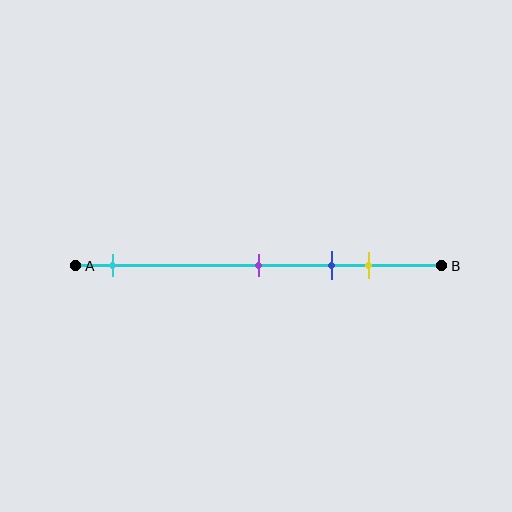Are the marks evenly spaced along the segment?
No, the marks are not evenly spaced.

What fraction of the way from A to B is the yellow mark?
The yellow mark is approximately 80% (0.8) of the way from A to B.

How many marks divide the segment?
There are 4 marks dividing the segment.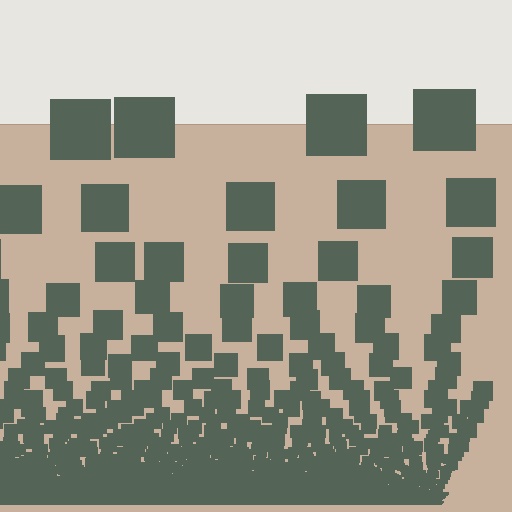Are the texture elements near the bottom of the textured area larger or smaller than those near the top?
Smaller. The gradient is inverted — elements near the bottom are smaller and denser.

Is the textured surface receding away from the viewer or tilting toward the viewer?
The surface appears to tilt toward the viewer. Texture elements get larger and sparser toward the top.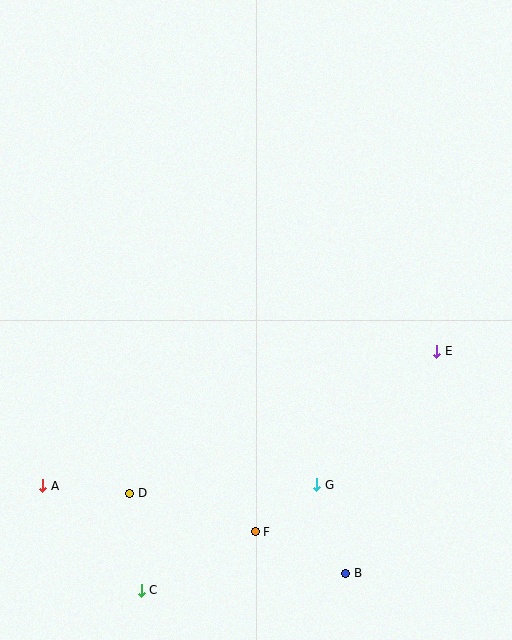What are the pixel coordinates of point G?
Point G is at (317, 485).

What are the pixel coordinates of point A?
Point A is at (43, 486).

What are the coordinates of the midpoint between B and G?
The midpoint between B and G is at (331, 529).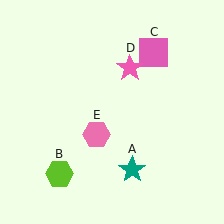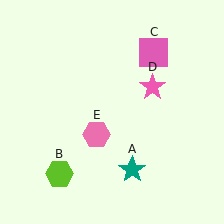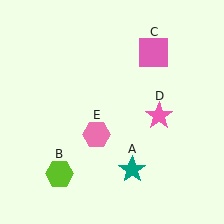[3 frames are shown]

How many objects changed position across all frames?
1 object changed position: pink star (object D).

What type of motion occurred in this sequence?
The pink star (object D) rotated clockwise around the center of the scene.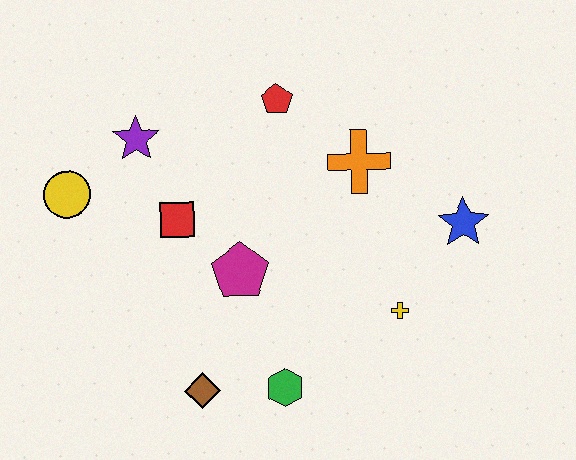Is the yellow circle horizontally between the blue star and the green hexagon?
No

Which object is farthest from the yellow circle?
The blue star is farthest from the yellow circle.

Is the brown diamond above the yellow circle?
No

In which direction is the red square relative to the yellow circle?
The red square is to the right of the yellow circle.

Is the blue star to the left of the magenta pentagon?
No